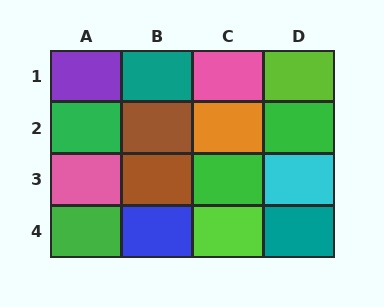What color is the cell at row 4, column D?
Teal.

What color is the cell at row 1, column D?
Lime.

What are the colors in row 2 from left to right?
Green, brown, orange, green.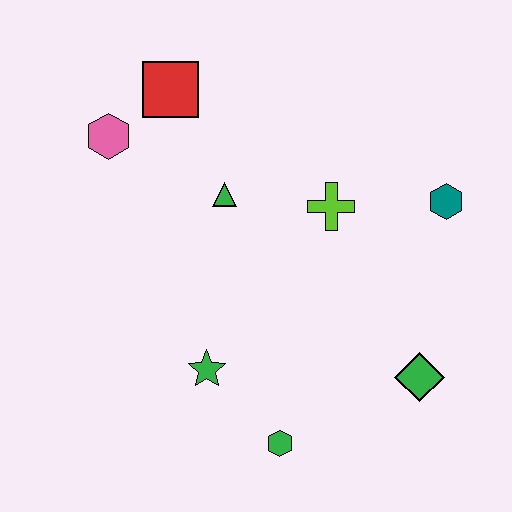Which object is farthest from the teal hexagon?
The pink hexagon is farthest from the teal hexagon.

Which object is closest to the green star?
The green hexagon is closest to the green star.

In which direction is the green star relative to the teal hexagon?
The green star is to the left of the teal hexagon.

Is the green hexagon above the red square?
No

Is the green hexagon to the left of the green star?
No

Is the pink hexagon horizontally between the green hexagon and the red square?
No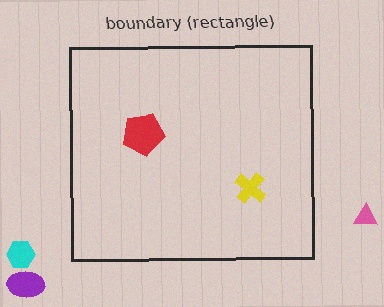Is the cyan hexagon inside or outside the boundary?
Outside.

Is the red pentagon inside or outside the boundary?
Inside.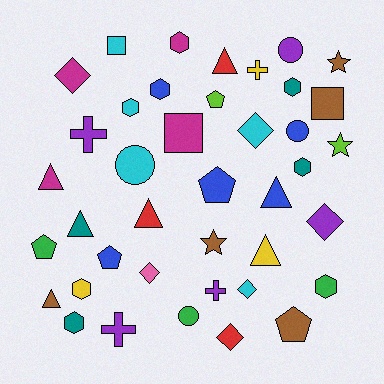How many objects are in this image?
There are 40 objects.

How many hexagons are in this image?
There are 8 hexagons.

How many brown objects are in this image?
There are 5 brown objects.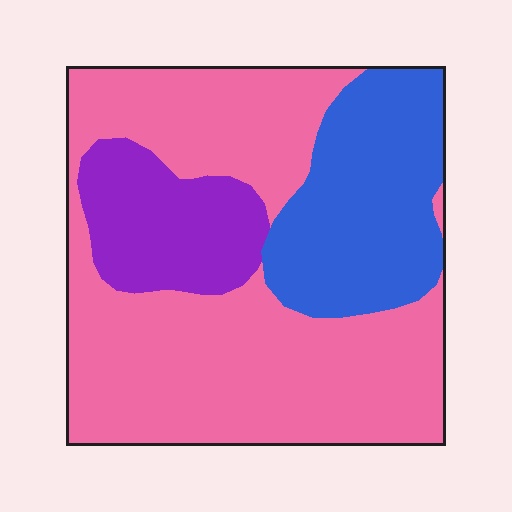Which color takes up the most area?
Pink, at roughly 60%.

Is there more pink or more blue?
Pink.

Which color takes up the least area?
Purple, at roughly 15%.